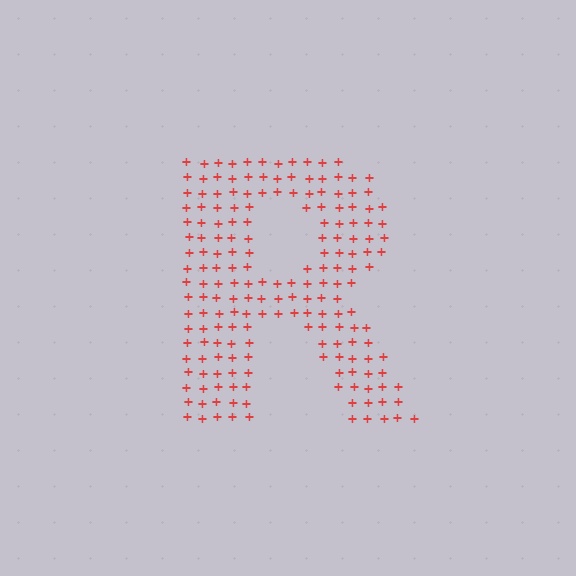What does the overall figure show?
The overall figure shows the letter R.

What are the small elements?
The small elements are plus signs.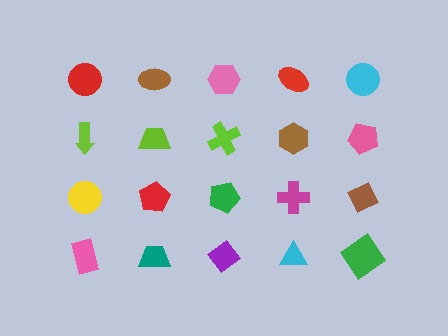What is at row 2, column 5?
A pink pentagon.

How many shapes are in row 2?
5 shapes.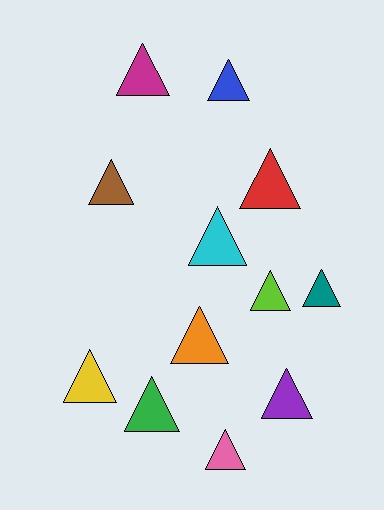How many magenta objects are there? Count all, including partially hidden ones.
There is 1 magenta object.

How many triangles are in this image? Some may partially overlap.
There are 12 triangles.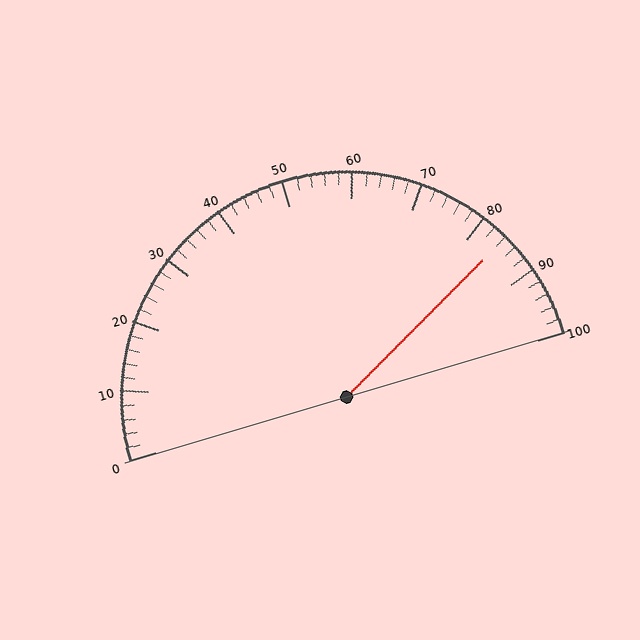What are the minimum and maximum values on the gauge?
The gauge ranges from 0 to 100.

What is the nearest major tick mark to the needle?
The nearest major tick mark is 80.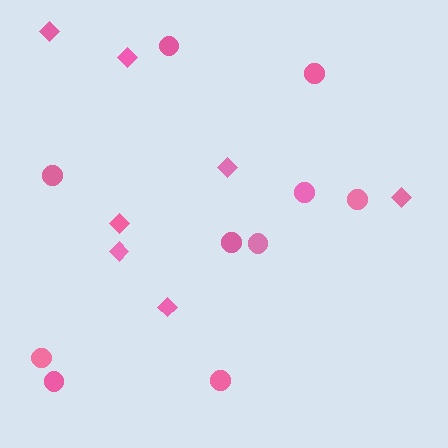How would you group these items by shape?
There are 2 groups: one group of circles (10) and one group of diamonds (7).